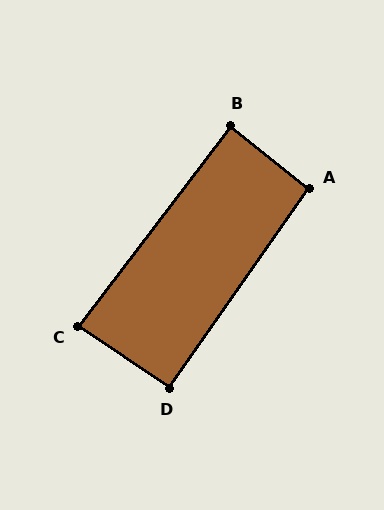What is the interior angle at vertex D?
Approximately 91 degrees (approximately right).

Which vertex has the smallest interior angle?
C, at approximately 86 degrees.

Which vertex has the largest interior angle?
A, at approximately 94 degrees.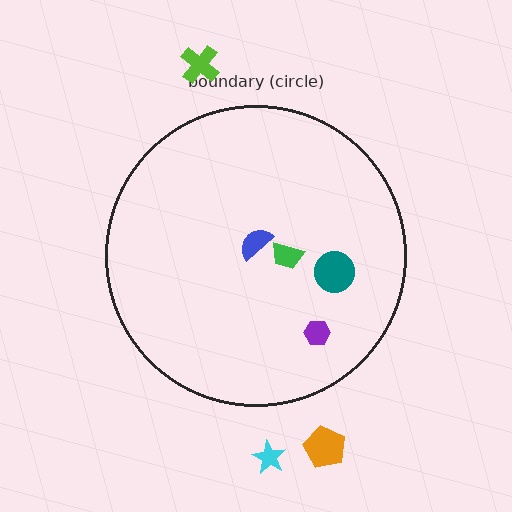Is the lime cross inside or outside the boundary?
Outside.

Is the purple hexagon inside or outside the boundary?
Inside.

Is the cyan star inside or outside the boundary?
Outside.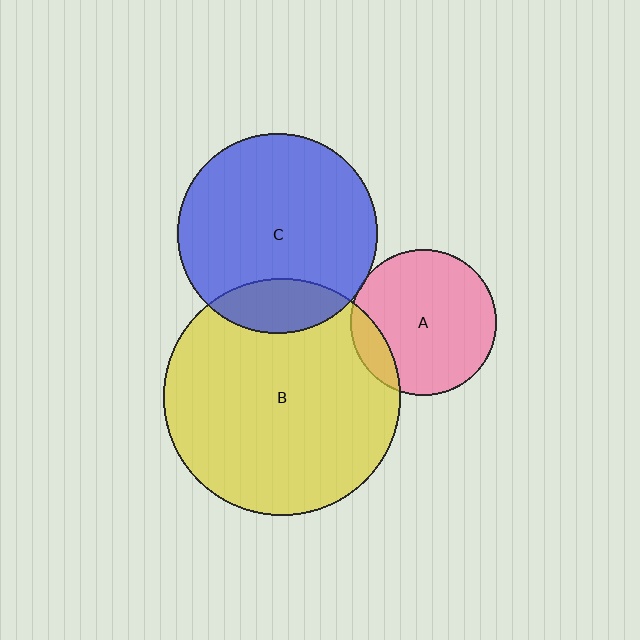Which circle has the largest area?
Circle B (yellow).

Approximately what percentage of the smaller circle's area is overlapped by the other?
Approximately 15%.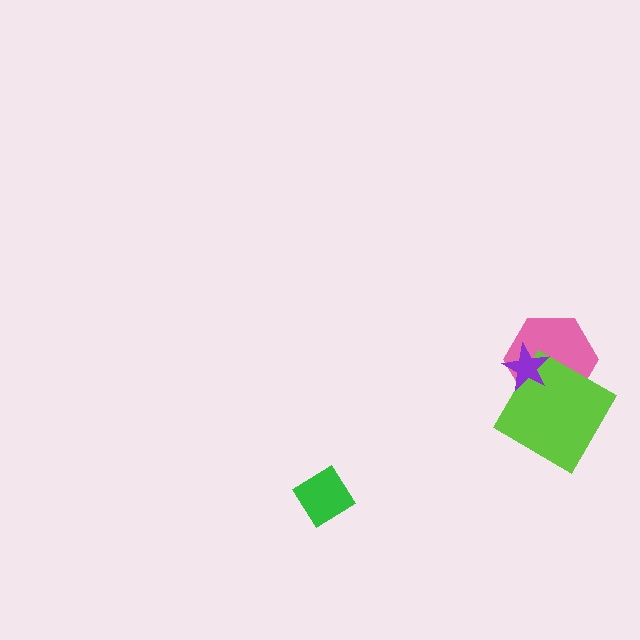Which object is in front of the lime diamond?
The purple star is in front of the lime diamond.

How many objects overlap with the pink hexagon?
2 objects overlap with the pink hexagon.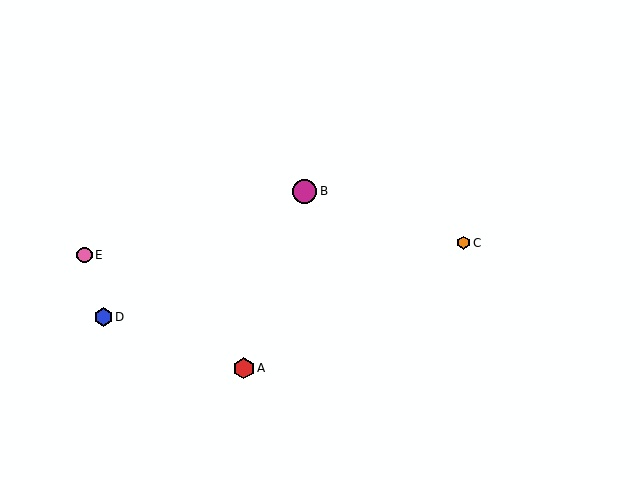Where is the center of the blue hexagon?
The center of the blue hexagon is at (103, 317).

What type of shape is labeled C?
Shape C is an orange hexagon.